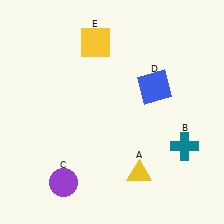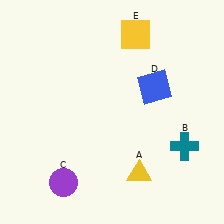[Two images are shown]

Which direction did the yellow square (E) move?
The yellow square (E) moved right.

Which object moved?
The yellow square (E) moved right.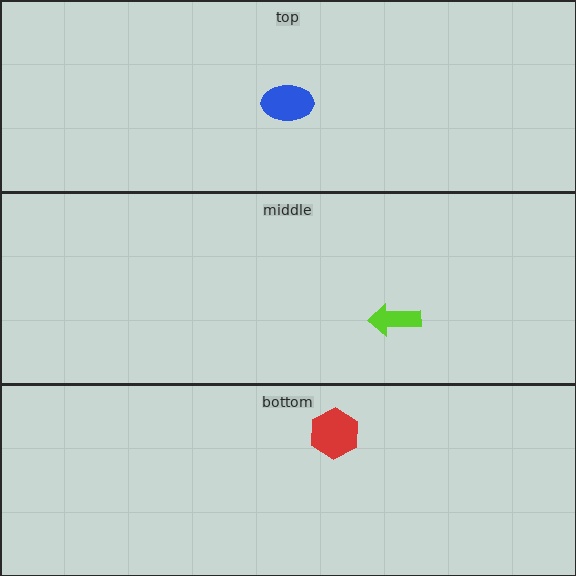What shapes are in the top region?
The blue ellipse.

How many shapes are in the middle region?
1.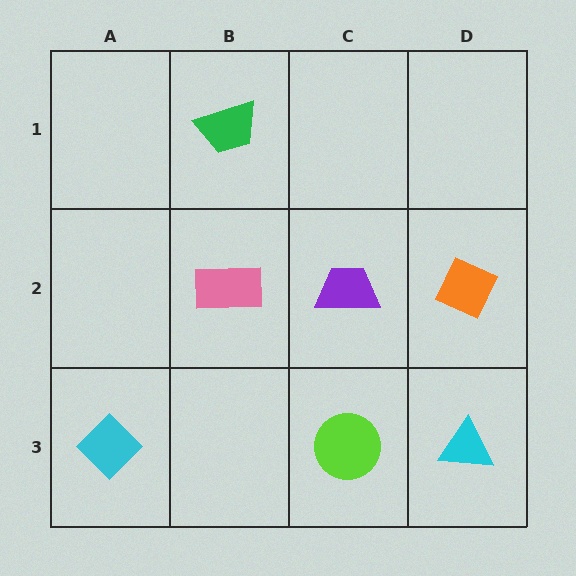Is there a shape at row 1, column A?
No, that cell is empty.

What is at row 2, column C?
A purple trapezoid.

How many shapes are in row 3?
3 shapes.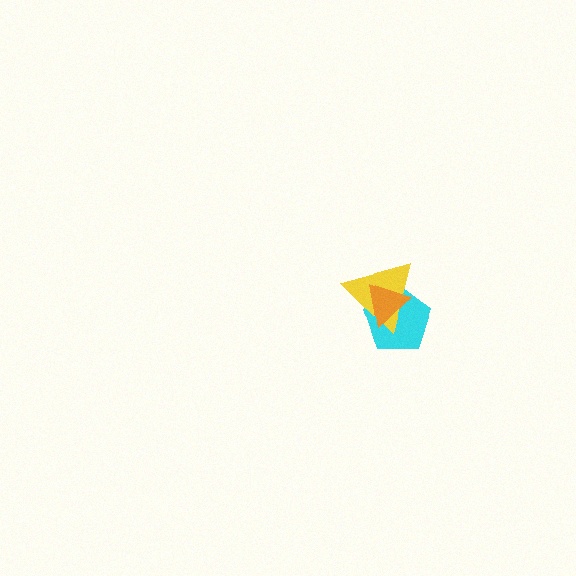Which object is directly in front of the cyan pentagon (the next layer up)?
The yellow triangle is directly in front of the cyan pentagon.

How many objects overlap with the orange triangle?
2 objects overlap with the orange triangle.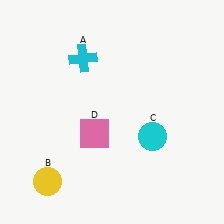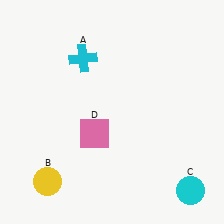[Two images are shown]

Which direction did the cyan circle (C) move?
The cyan circle (C) moved down.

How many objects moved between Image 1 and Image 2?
1 object moved between the two images.